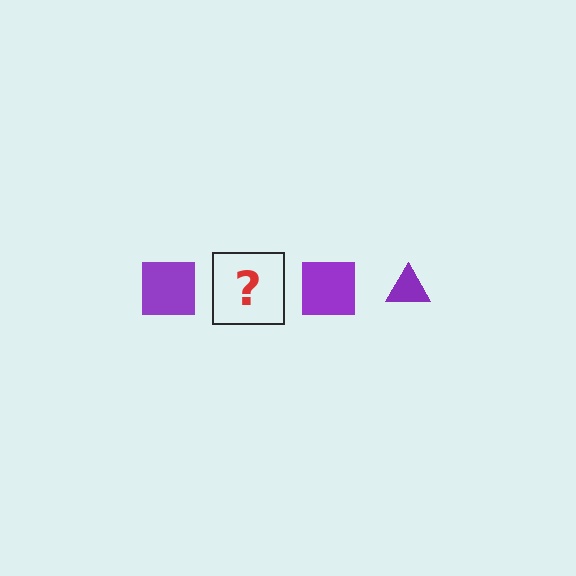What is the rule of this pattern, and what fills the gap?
The rule is that the pattern cycles through square, triangle shapes in purple. The gap should be filled with a purple triangle.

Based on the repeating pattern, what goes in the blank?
The blank should be a purple triangle.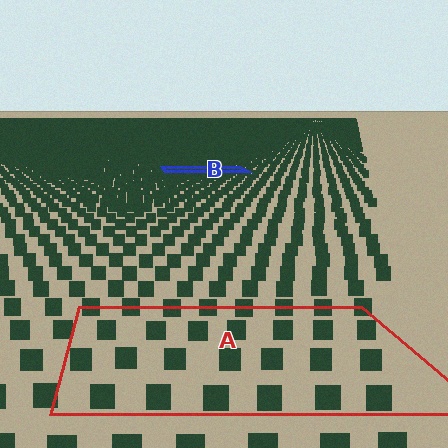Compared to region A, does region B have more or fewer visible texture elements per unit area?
Region B has more texture elements per unit area — they are packed more densely because it is farther away.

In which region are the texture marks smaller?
The texture marks are smaller in region B, because it is farther away.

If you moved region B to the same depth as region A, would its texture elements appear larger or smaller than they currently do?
They would appear larger. At a closer depth, the same texture elements are projected at a bigger on-screen size.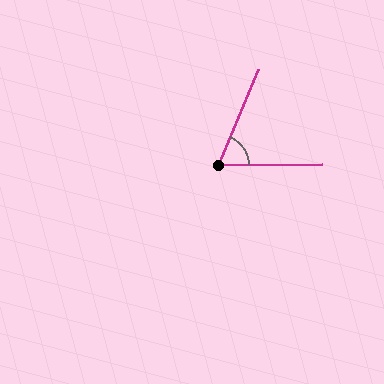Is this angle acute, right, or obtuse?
It is acute.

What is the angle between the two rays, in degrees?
Approximately 67 degrees.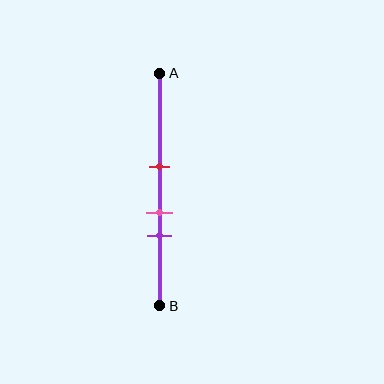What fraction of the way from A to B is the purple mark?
The purple mark is approximately 70% (0.7) of the way from A to B.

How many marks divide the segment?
There are 3 marks dividing the segment.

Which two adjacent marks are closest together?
The pink and purple marks are the closest adjacent pair.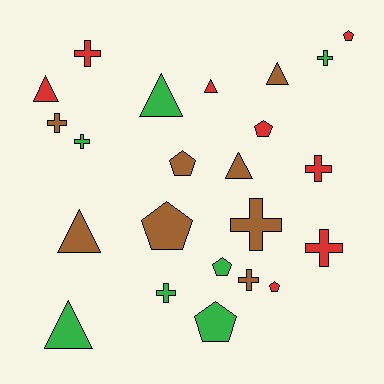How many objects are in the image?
There are 23 objects.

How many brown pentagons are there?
There are 2 brown pentagons.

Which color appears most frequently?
Red, with 8 objects.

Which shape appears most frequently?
Cross, with 9 objects.